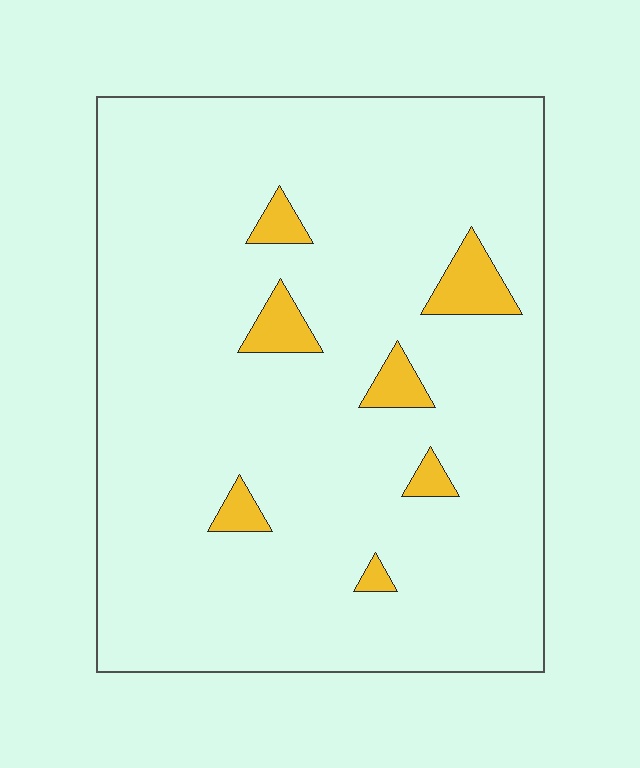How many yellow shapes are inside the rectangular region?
7.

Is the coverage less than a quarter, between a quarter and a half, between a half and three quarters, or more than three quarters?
Less than a quarter.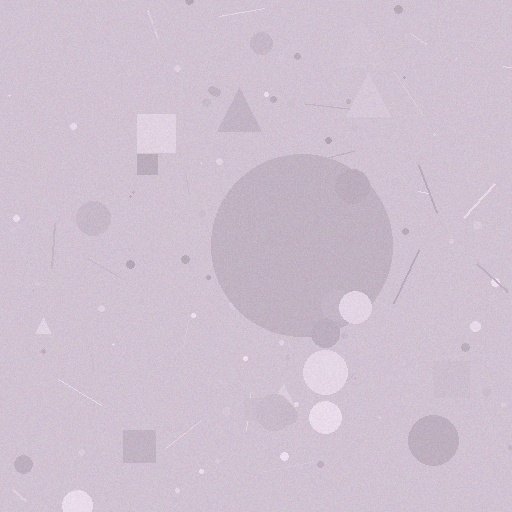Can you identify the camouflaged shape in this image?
The camouflaged shape is a circle.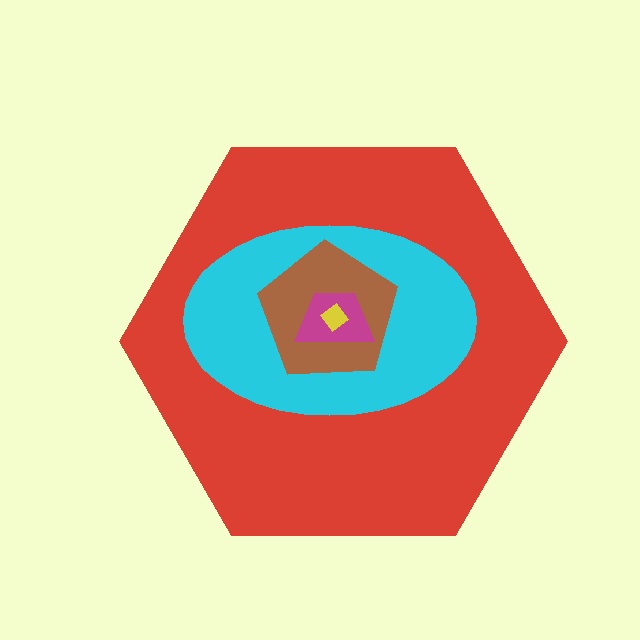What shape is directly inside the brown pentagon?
The magenta trapezoid.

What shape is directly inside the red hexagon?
The cyan ellipse.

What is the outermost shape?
The red hexagon.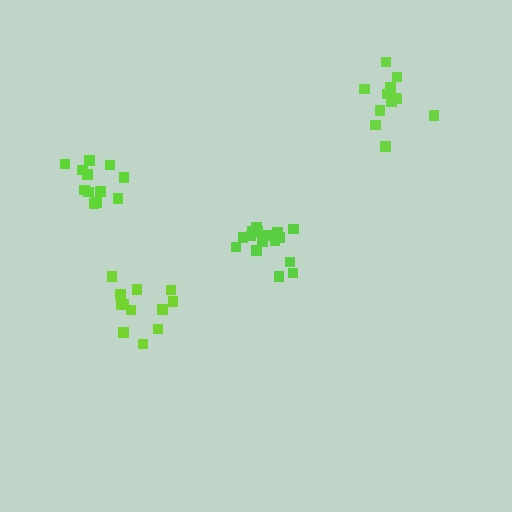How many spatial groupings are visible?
There are 4 spatial groupings.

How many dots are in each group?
Group 1: 12 dots, Group 2: 17 dots, Group 3: 12 dots, Group 4: 12 dots (53 total).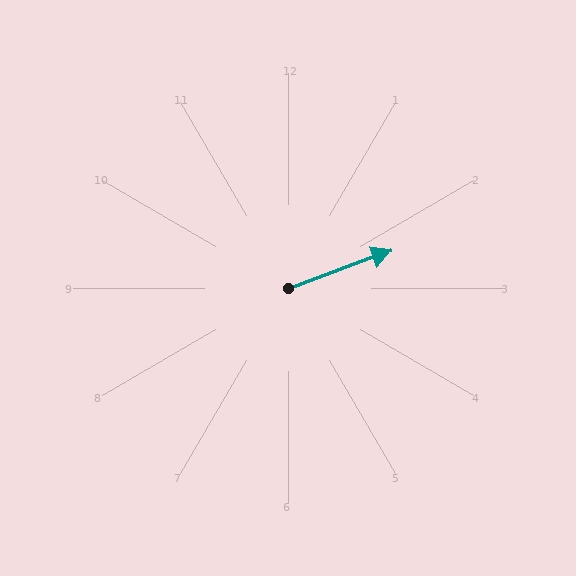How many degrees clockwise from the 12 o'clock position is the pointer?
Approximately 70 degrees.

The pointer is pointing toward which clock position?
Roughly 2 o'clock.